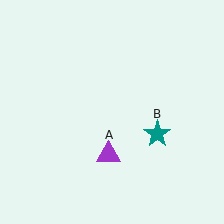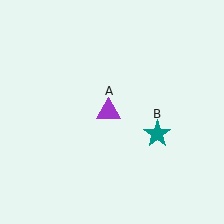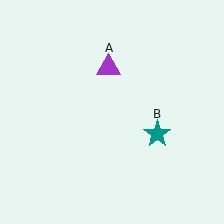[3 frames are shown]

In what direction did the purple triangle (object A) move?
The purple triangle (object A) moved up.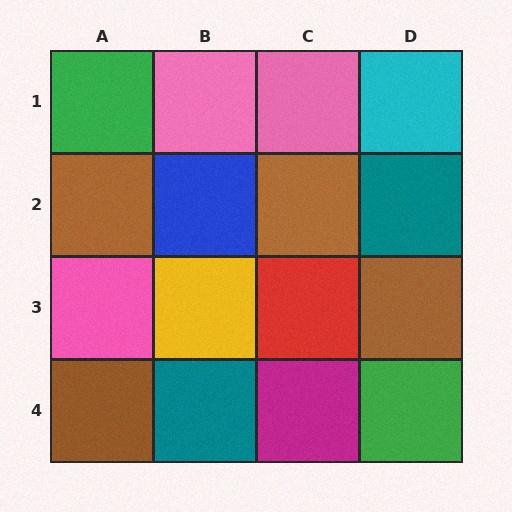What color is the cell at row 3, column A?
Pink.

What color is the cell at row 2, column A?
Brown.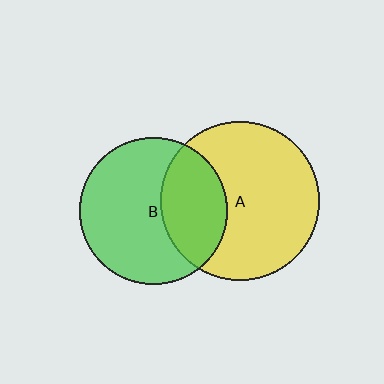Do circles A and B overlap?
Yes.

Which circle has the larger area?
Circle A (yellow).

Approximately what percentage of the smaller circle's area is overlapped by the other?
Approximately 35%.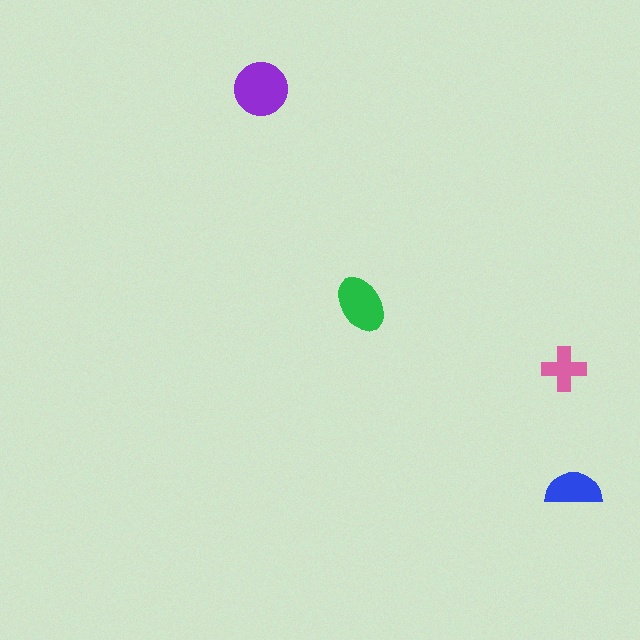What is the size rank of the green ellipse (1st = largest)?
2nd.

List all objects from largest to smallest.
The purple circle, the green ellipse, the blue semicircle, the pink cross.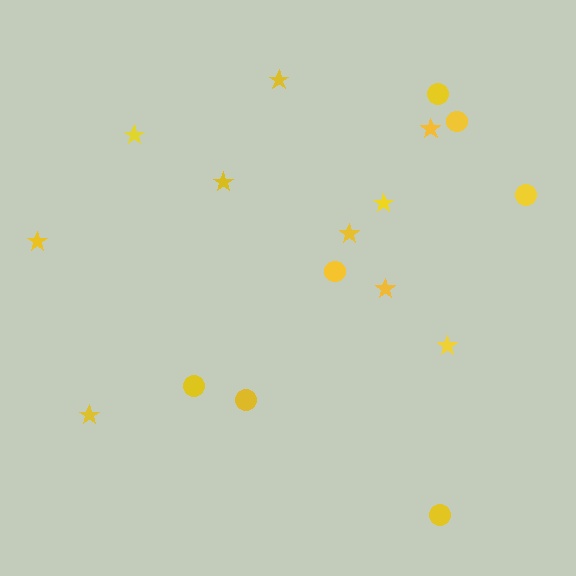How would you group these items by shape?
There are 2 groups: one group of stars (10) and one group of circles (7).